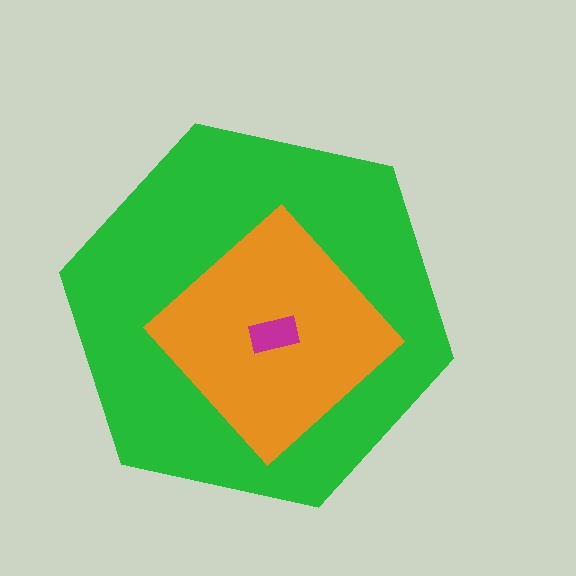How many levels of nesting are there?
3.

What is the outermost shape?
The green hexagon.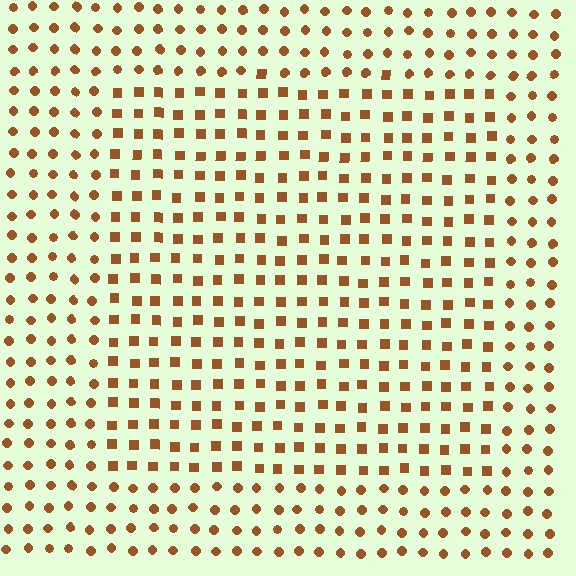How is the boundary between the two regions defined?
The boundary is defined by a change in element shape: squares inside vs. circles outside. All elements share the same color and spacing.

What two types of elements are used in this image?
The image uses squares inside the rectangle region and circles outside it.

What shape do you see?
I see a rectangle.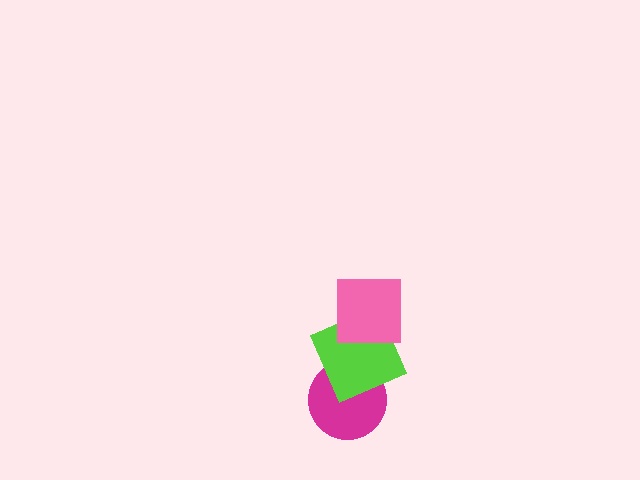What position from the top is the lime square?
The lime square is 2nd from the top.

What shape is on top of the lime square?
The pink square is on top of the lime square.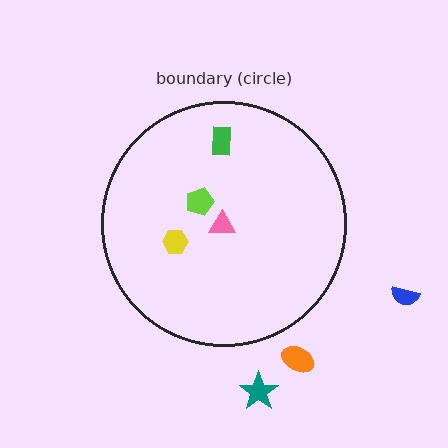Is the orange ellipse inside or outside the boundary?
Outside.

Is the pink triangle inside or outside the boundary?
Inside.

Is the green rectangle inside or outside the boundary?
Inside.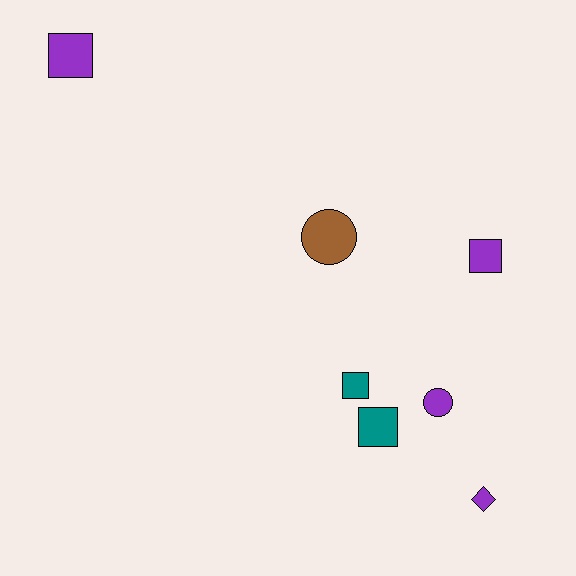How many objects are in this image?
There are 7 objects.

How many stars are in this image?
There are no stars.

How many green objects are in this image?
There are no green objects.